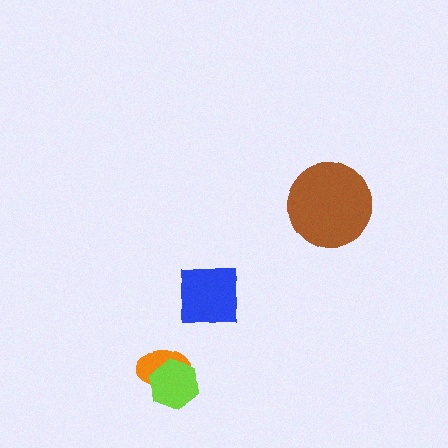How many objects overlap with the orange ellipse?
1 object overlaps with the orange ellipse.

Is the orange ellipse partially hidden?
Yes, it is partially covered by another shape.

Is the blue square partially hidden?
No, no other shape covers it.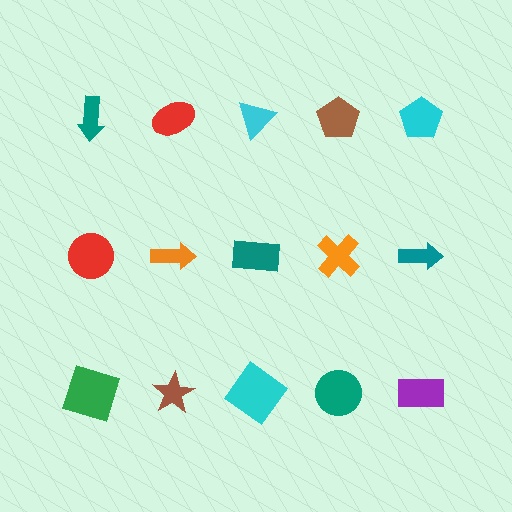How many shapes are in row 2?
5 shapes.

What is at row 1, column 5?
A cyan pentagon.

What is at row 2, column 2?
An orange arrow.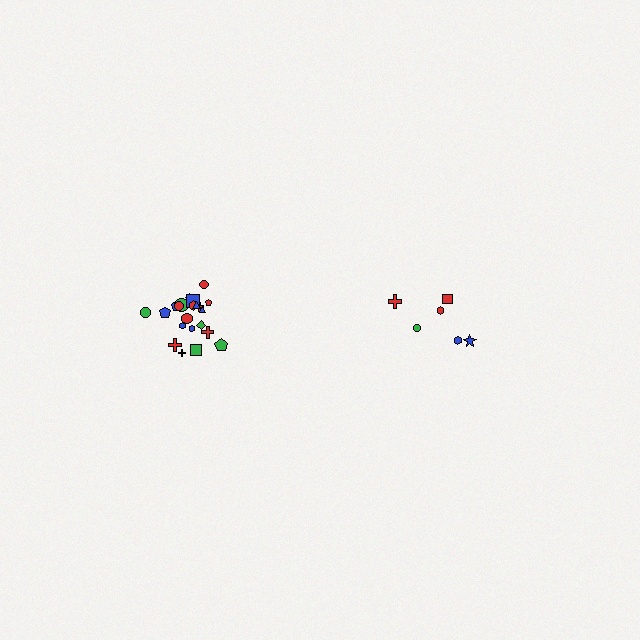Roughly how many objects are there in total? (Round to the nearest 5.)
Roughly 30 objects in total.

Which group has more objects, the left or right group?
The left group.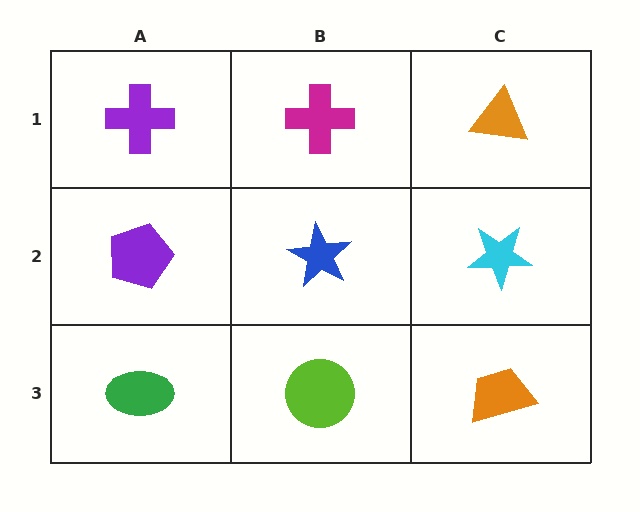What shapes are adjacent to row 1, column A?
A purple pentagon (row 2, column A), a magenta cross (row 1, column B).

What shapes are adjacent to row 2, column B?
A magenta cross (row 1, column B), a lime circle (row 3, column B), a purple pentagon (row 2, column A), a cyan star (row 2, column C).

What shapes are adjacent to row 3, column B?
A blue star (row 2, column B), a green ellipse (row 3, column A), an orange trapezoid (row 3, column C).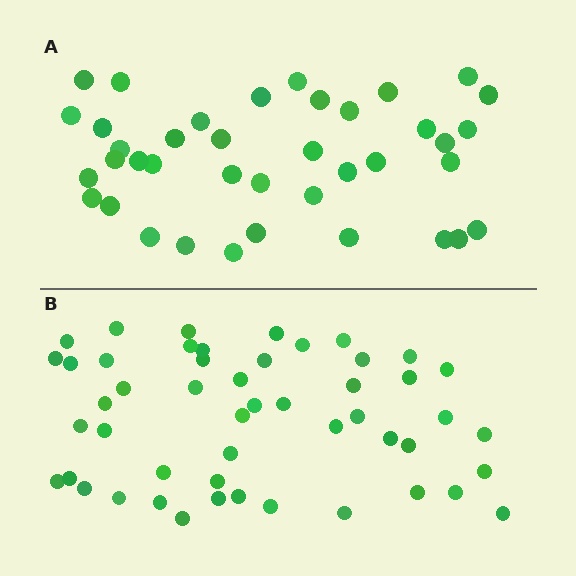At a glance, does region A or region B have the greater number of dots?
Region B (the bottom region) has more dots.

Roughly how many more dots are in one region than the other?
Region B has roughly 12 or so more dots than region A.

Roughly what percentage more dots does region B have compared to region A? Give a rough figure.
About 30% more.